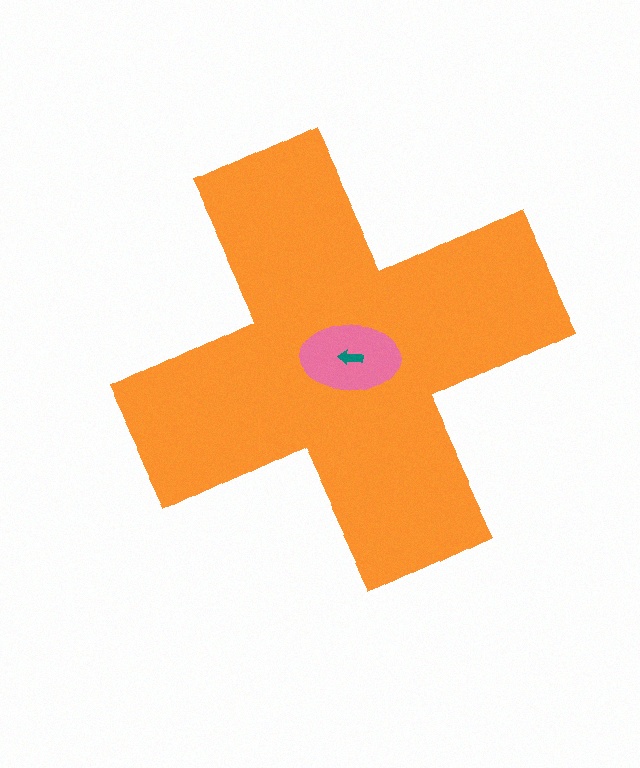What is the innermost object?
The teal arrow.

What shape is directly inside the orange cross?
The pink ellipse.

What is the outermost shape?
The orange cross.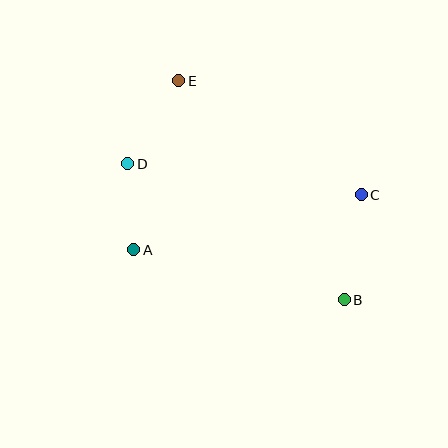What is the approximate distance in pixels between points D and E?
The distance between D and E is approximately 98 pixels.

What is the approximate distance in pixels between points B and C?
The distance between B and C is approximately 106 pixels.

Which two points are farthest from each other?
Points B and E are farthest from each other.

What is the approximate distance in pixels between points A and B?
The distance between A and B is approximately 216 pixels.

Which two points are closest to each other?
Points A and D are closest to each other.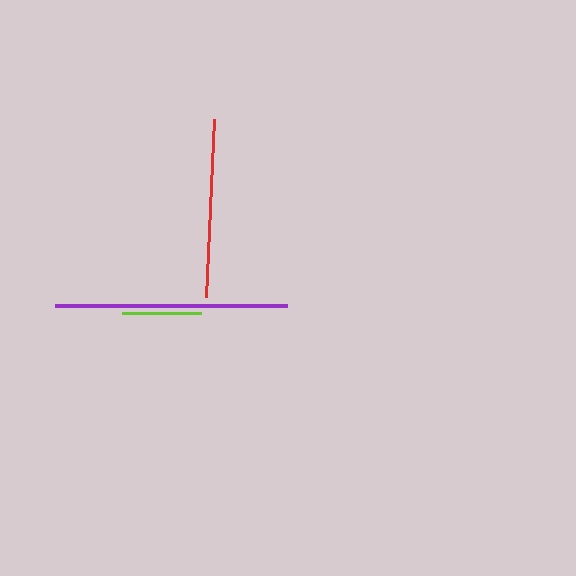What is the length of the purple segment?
The purple segment is approximately 233 pixels long.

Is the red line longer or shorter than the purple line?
The purple line is longer than the red line.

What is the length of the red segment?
The red segment is approximately 178 pixels long.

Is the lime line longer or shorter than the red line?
The red line is longer than the lime line.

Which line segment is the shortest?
The lime line is the shortest at approximately 78 pixels.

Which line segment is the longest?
The purple line is the longest at approximately 233 pixels.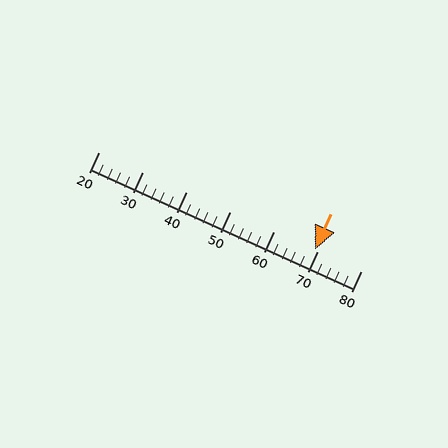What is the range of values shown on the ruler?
The ruler shows values from 20 to 80.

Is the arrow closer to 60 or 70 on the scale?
The arrow is closer to 70.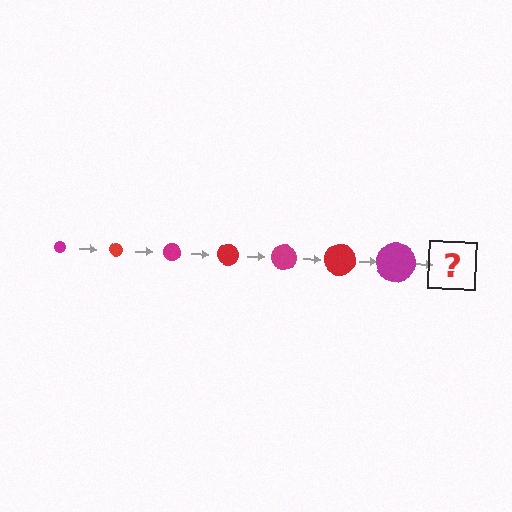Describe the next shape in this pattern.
It should be a red circle, larger than the previous one.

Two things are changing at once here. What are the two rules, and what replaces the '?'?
The two rules are that the circle grows larger each step and the color cycles through magenta and red. The '?' should be a red circle, larger than the previous one.